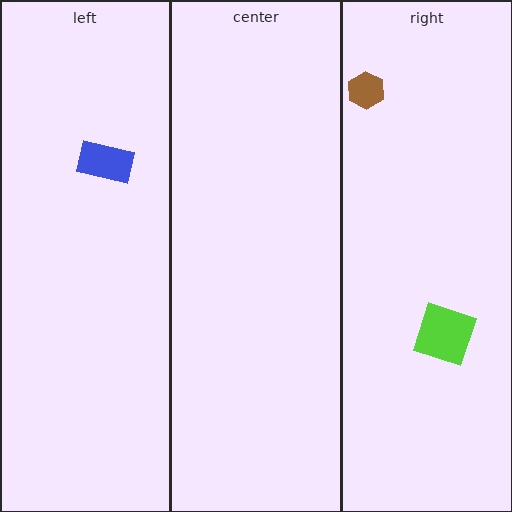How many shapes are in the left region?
1.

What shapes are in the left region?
The blue rectangle.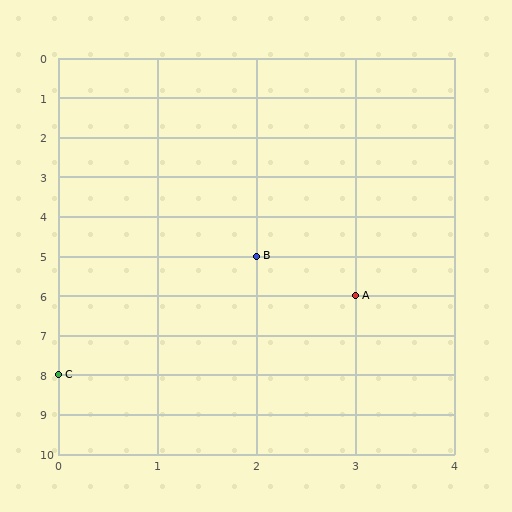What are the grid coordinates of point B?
Point B is at grid coordinates (2, 5).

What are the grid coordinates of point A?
Point A is at grid coordinates (3, 6).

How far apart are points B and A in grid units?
Points B and A are 1 column and 1 row apart (about 1.4 grid units diagonally).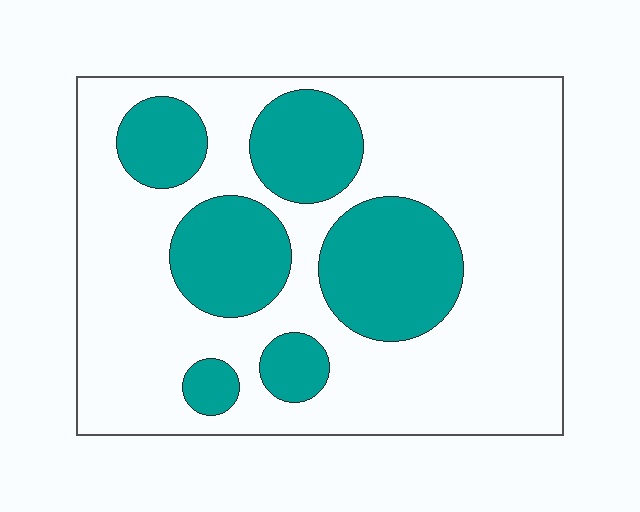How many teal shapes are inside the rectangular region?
6.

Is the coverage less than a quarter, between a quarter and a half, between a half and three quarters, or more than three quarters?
Between a quarter and a half.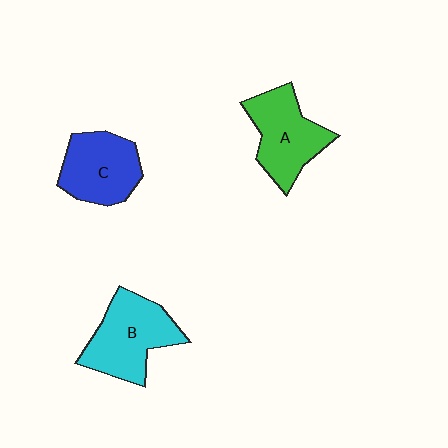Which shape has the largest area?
Shape B (cyan).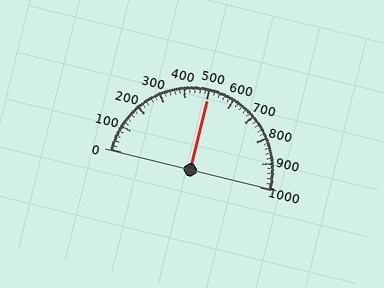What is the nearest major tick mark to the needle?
The nearest major tick mark is 500.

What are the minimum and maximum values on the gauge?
The gauge ranges from 0 to 1000.